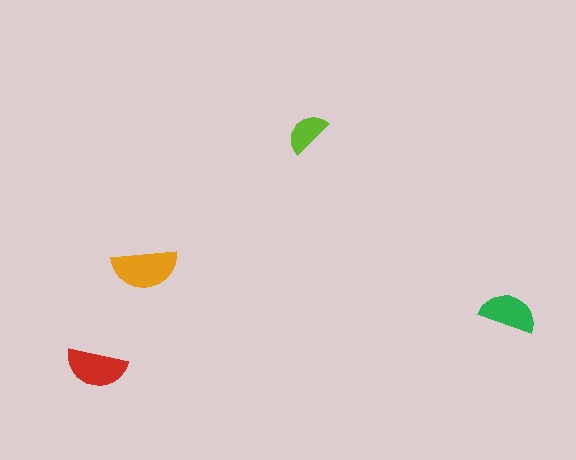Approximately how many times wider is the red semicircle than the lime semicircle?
About 1.5 times wider.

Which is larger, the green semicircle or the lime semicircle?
The green one.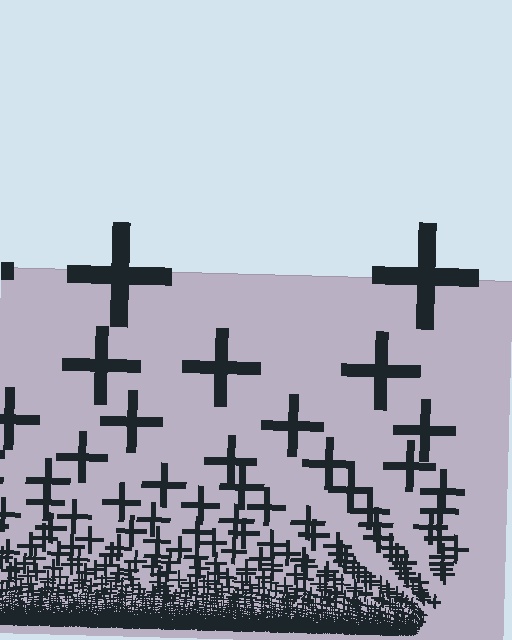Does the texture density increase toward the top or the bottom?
Density increases toward the bottom.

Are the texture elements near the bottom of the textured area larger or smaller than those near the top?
Smaller. The gradient is inverted — elements near the bottom are smaller and denser.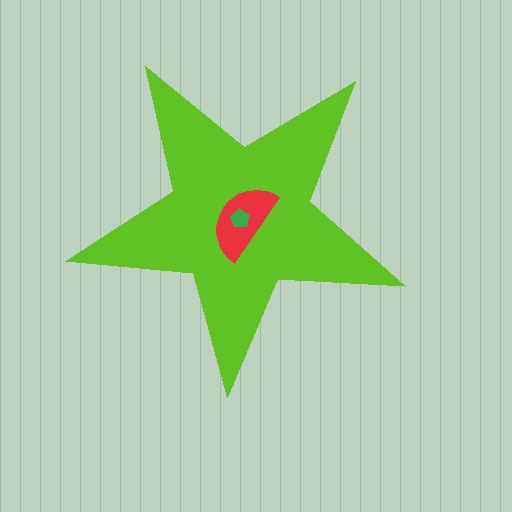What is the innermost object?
The green pentagon.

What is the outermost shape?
The lime star.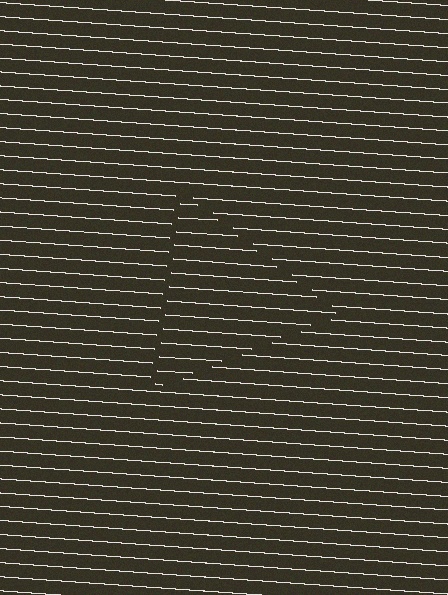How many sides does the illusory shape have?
3 sides — the line-ends trace a triangle.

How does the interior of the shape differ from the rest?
The interior of the shape contains the same grating, shifted by half a period — the contour is defined by the phase discontinuity where line-ends from the inner and outer gratings abut.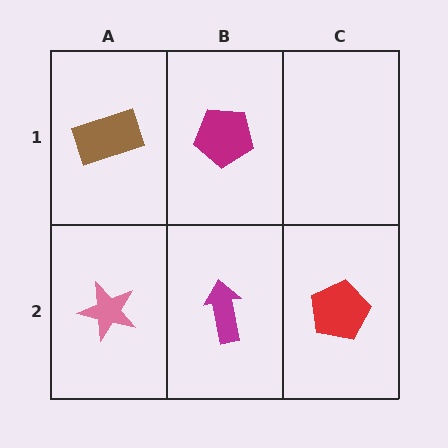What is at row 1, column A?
A brown rectangle.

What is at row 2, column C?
A red pentagon.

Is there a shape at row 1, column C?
No, that cell is empty.